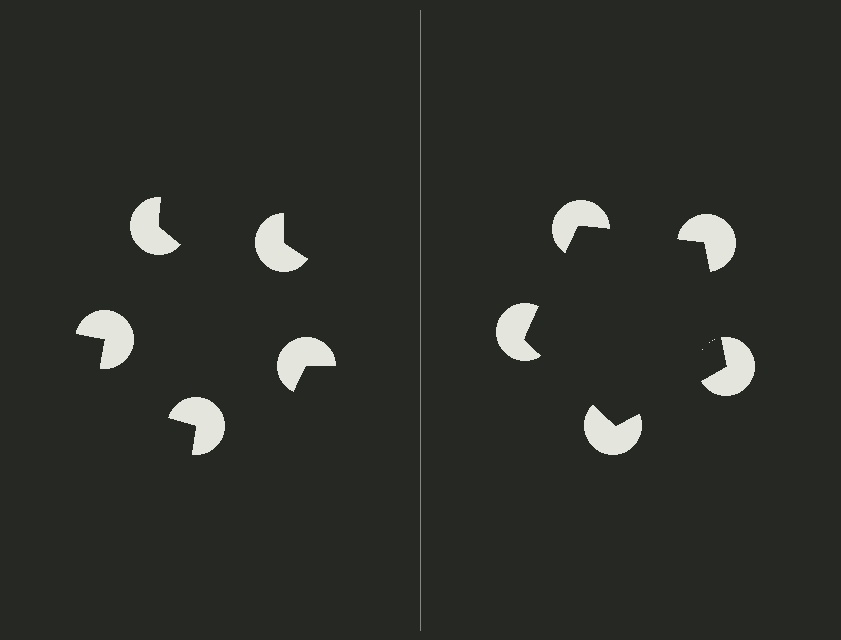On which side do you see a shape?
An illusory pentagon appears on the right side. On the left side the wedge cuts are rotated, so no coherent shape forms.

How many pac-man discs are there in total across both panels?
10 — 5 on each side.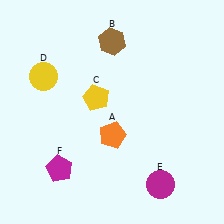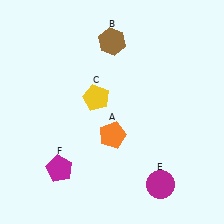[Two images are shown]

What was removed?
The yellow circle (D) was removed in Image 2.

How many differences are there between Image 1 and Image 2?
There is 1 difference between the two images.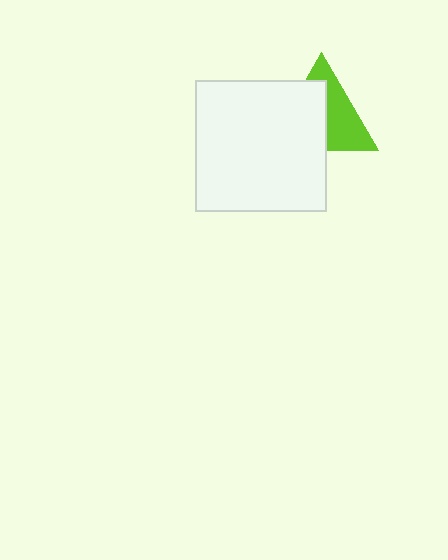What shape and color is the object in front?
The object in front is a white square.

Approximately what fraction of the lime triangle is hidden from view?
Roughly 53% of the lime triangle is hidden behind the white square.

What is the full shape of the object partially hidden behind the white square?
The partially hidden object is a lime triangle.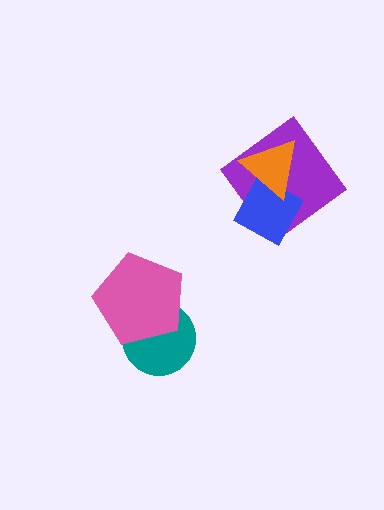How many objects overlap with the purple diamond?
2 objects overlap with the purple diamond.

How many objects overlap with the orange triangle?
2 objects overlap with the orange triangle.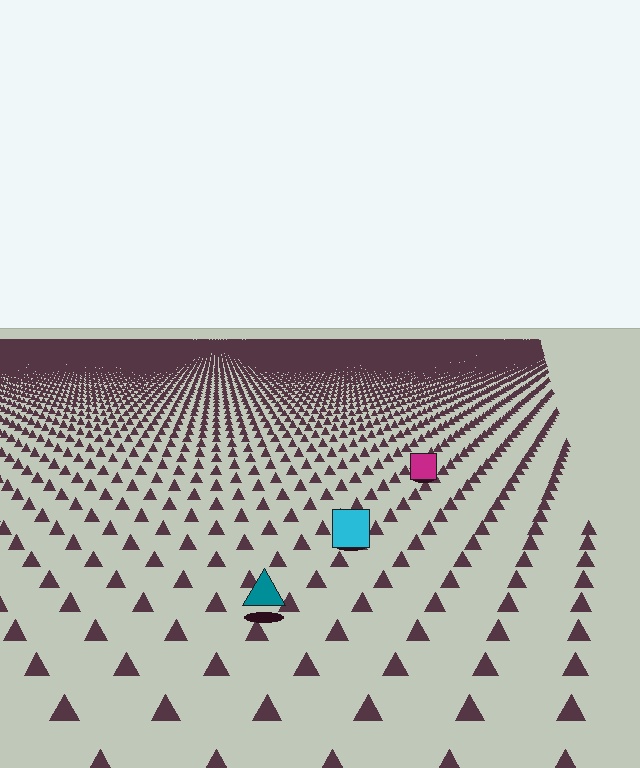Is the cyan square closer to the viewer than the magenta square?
Yes. The cyan square is closer — you can tell from the texture gradient: the ground texture is coarser near it.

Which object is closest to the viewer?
The teal triangle is closest. The texture marks near it are larger and more spread out.